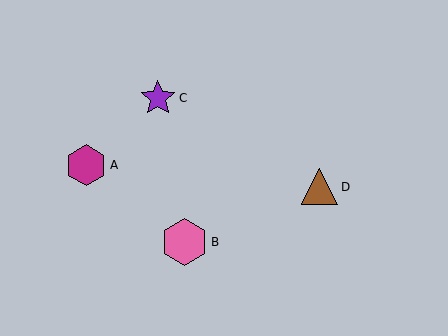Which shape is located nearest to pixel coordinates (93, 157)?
The magenta hexagon (labeled A) at (86, 165) is nearest to that location.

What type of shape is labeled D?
Shape D is a brown triangle.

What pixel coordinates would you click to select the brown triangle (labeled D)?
Click at (320, 187) to select the brown triangle D.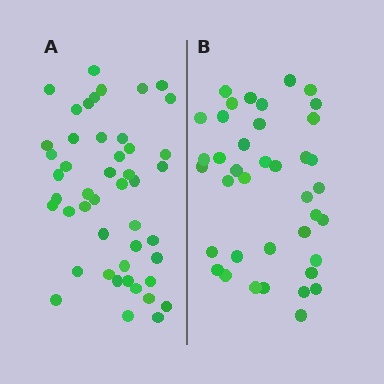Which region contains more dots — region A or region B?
Region A (the left region) has more dots.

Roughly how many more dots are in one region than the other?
Region A has roughly 8 or so more dots than region B.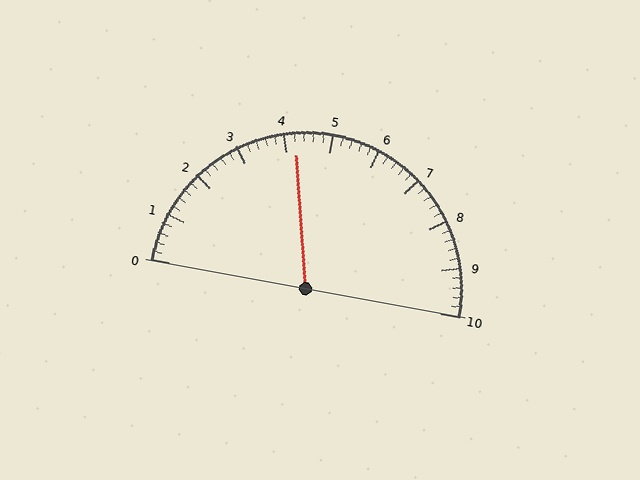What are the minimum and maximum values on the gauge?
The gauge ranges from 0 to 10.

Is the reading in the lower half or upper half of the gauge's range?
The reading is in the lower half of the range (0 to 10).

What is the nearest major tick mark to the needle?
The nearest major tick mark is 4.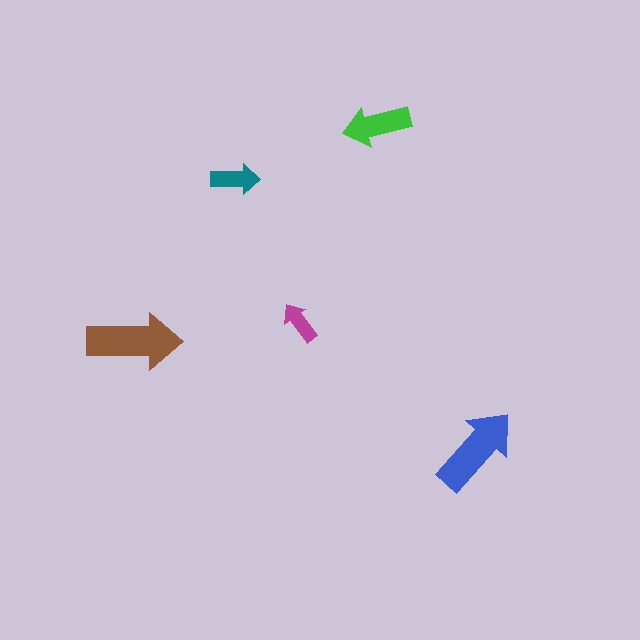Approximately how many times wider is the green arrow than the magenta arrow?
About 1.5 times wider.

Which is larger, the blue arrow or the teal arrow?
The blue one.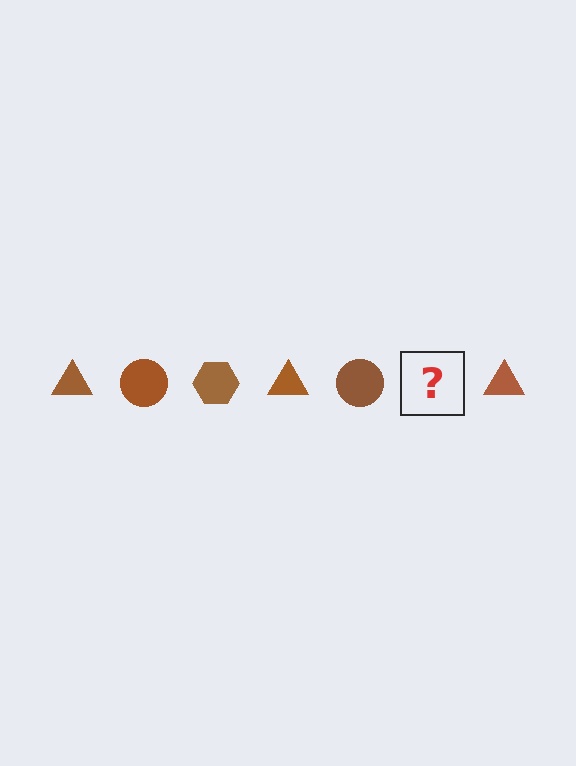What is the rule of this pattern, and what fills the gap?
The rule is that the pattern cycles through triangle, circle, hexagon shapes in brown. The gap should be filled with a brown hexagon.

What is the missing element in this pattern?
The missing element is a brown hexagon.